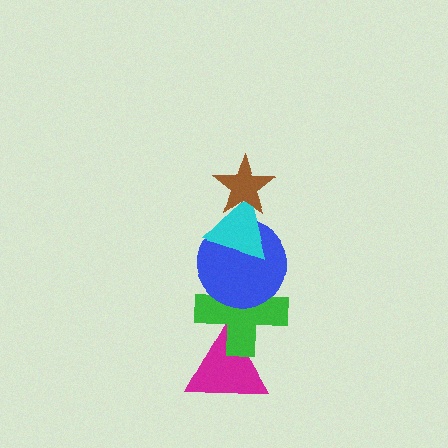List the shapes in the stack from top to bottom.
From top to bottom: the brown star, the cyan triangle, the blue circle, the green cross, the magenta triangle.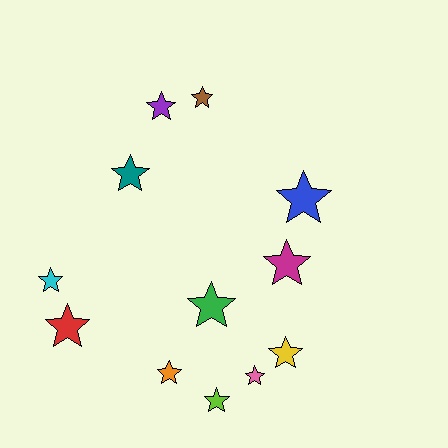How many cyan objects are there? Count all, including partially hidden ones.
There is 1 cyan object.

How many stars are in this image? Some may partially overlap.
There are 12 stars.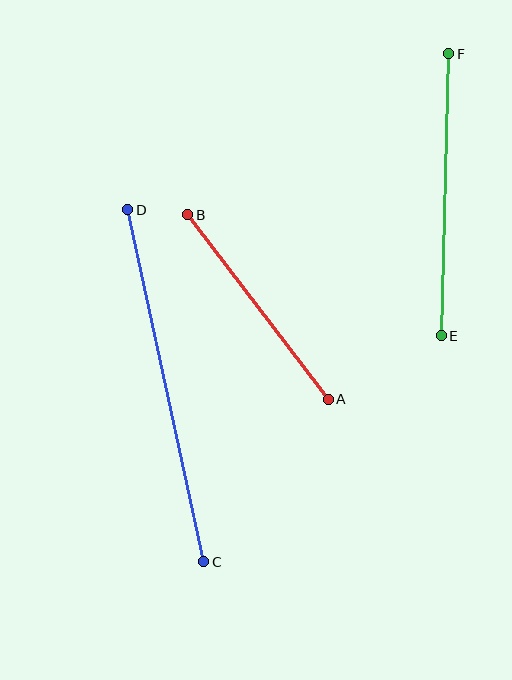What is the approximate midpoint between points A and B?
The midpoint is at approximately (258, 307) pixels.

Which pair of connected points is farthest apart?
Points C and D are farthest apart.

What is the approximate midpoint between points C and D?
The midpoint is at approximately (166, 386) pixels.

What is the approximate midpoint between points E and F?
The midpoint is at approximately (445, 195) pixels.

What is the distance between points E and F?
The distance is approximately 282 pixels.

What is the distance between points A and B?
The distance is approximately 232 pixels.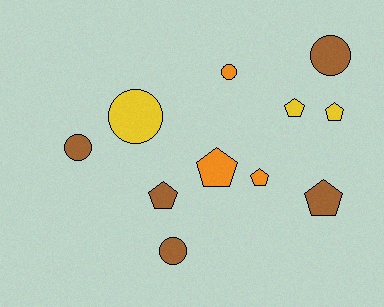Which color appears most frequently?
Brown, with 5 objects.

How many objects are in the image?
There are 11 objects.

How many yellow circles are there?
There is 1 yellow circle.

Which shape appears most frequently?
Pentagon, with 6 objects.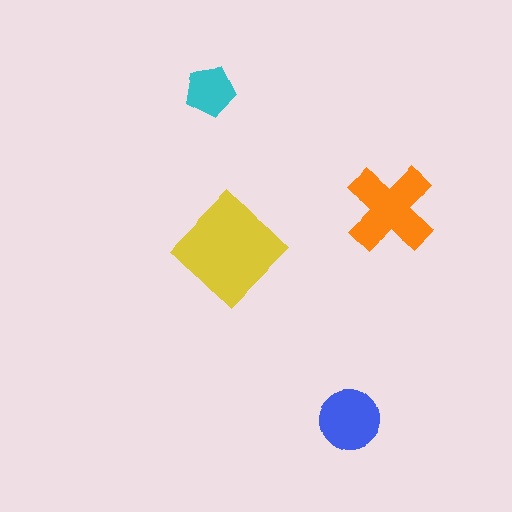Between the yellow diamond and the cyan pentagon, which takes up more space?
The yellow diamond.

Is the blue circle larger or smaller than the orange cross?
Smaller.